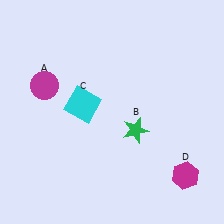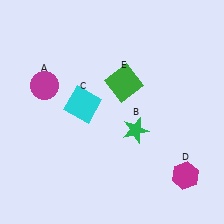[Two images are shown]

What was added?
A green square (E) was added in Image 2.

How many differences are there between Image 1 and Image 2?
There is 1 difference between the two images.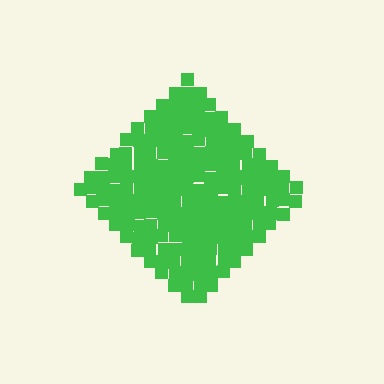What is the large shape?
The large shape is a diamond.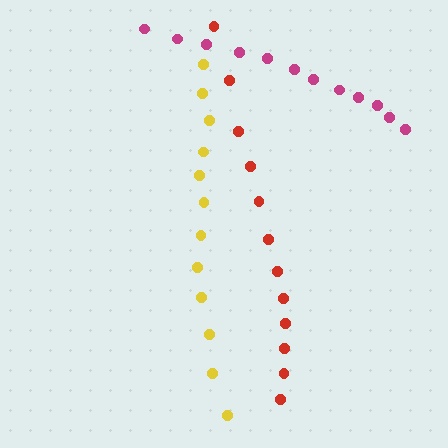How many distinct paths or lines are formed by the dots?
There are 3 distinct paths.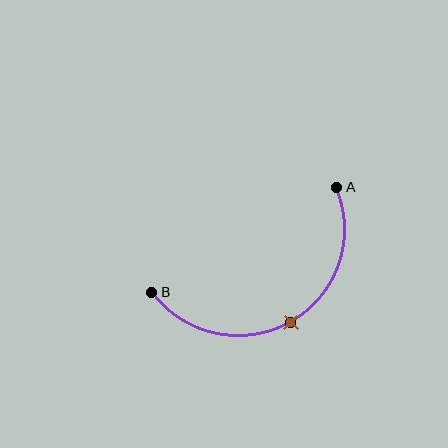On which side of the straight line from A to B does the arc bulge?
The arc bulges below the straight line connecting A and B.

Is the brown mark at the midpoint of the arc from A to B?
Yes. The brown mark lies on the arc at equal arc-length from both A and B — it is the arc midpoint.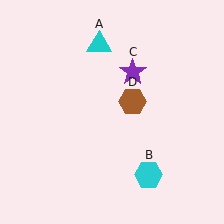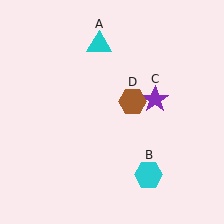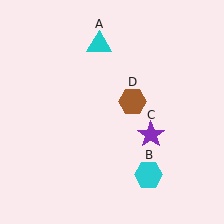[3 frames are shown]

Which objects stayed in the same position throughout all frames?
Cyan triangle (object A) and cyan hexagon (object B) and brown hexagon (object D) remained stationary.